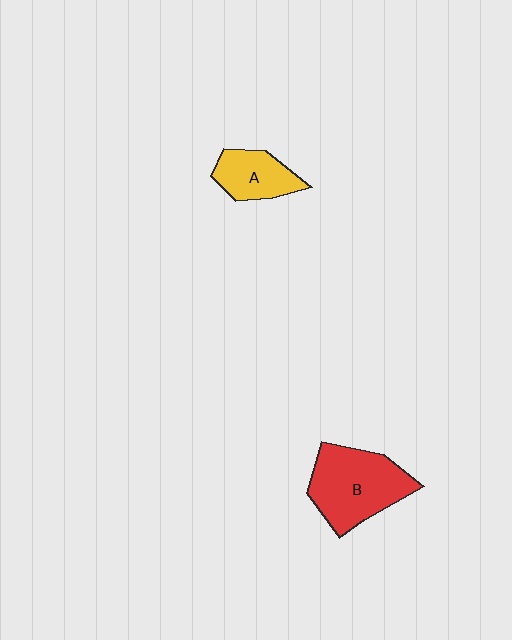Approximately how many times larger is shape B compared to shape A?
Approximately 1.8 times.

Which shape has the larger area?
Shape B (red).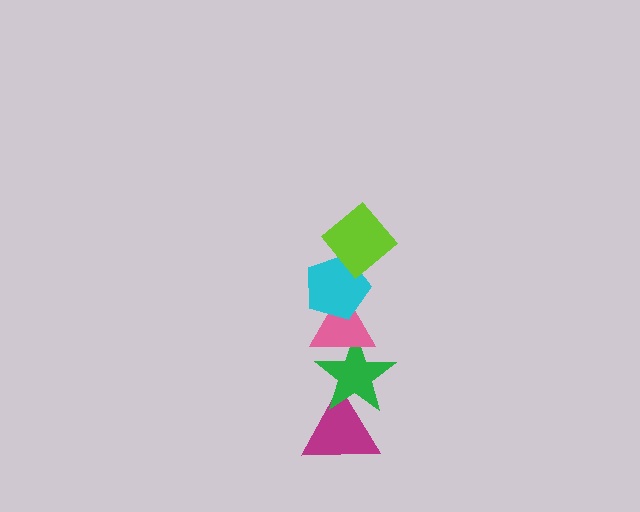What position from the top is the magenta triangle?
The magenta triangle is 5th from the top.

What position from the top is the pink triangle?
The pink triangle is 3rd from the top.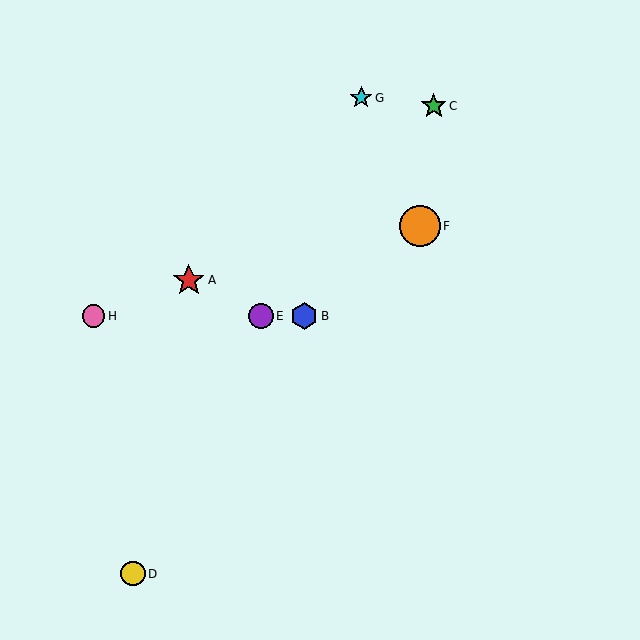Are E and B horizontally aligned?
Yes, both are at y≈316.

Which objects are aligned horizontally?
Objects B, E, H are aligned horizontally.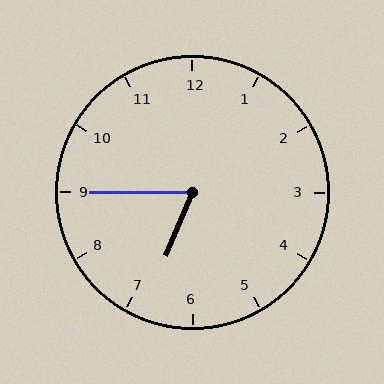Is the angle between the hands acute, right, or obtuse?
It is acute.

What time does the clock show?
6:45.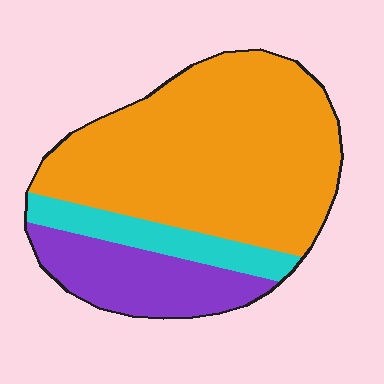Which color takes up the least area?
Cyan, at roughly 15%.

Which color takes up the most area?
Orange, at roughly 65%.